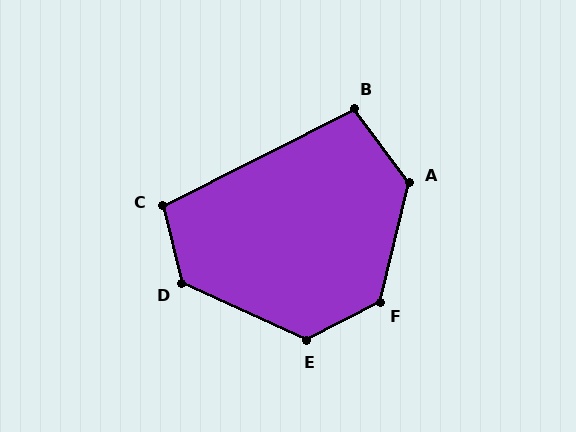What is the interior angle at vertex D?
Approximately 128 degrees (obtuse).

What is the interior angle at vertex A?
Approximately 129 degrees (obtuse).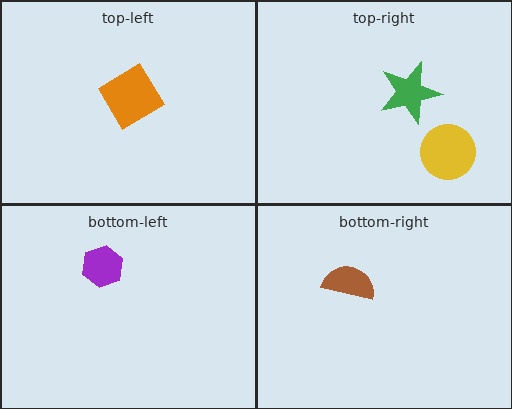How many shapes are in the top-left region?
1.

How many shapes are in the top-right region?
2.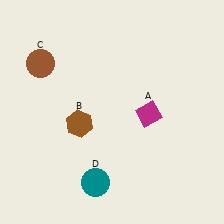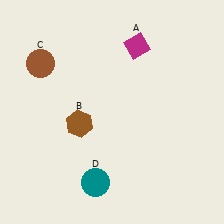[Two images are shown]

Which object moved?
The magenta diamond (A) moved up.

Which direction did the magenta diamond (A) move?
The magenta diamond (A) moved up.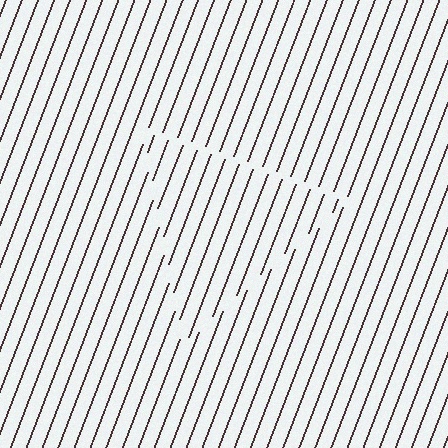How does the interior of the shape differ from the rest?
The interior of the shape contains the same grating, shifted by half a period — the contour is defined by the phase discontinuity where line-ends from the inner and outer gratings abut.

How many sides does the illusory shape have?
3 sides — the line-ends trace a triangle.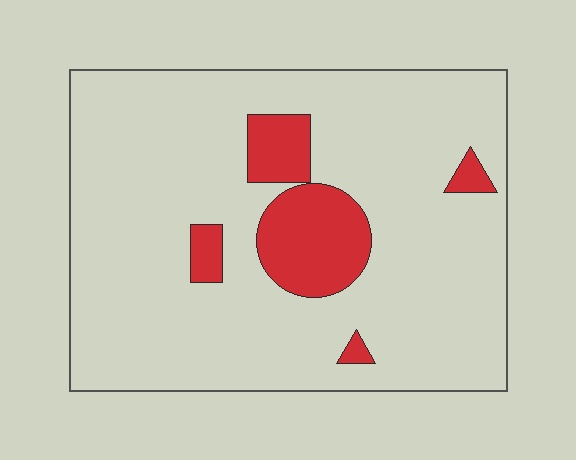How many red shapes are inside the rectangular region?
5.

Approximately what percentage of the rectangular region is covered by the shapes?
Approximately 15%.